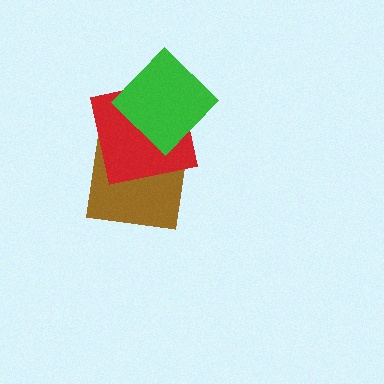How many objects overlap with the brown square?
1 object overlaps with the brown square.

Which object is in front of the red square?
The green diamond is in front of the red square.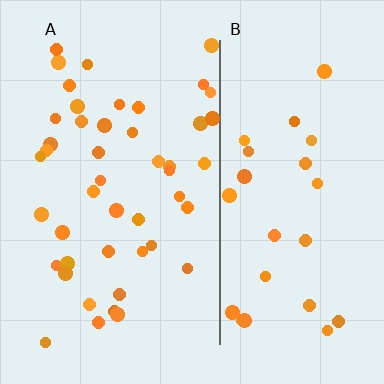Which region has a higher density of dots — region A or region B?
A (the left).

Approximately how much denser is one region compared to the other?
Approximately 1.7× — region A over region B.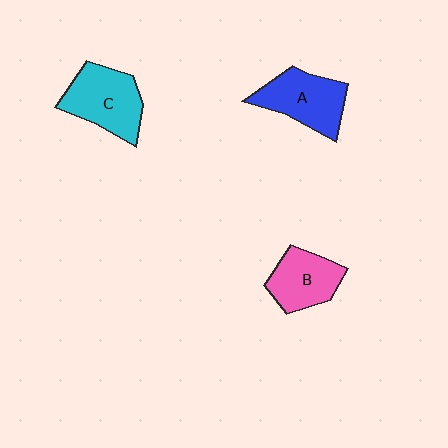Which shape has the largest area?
Shape C (cyan).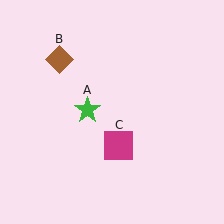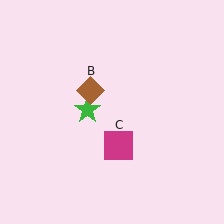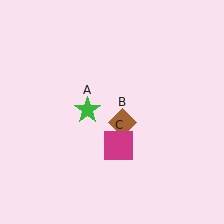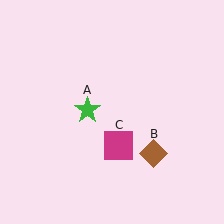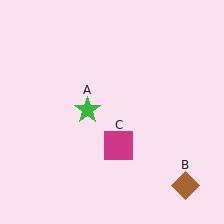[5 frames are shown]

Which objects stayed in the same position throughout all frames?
Green star (object A) and magenta square (object C) remained stationary.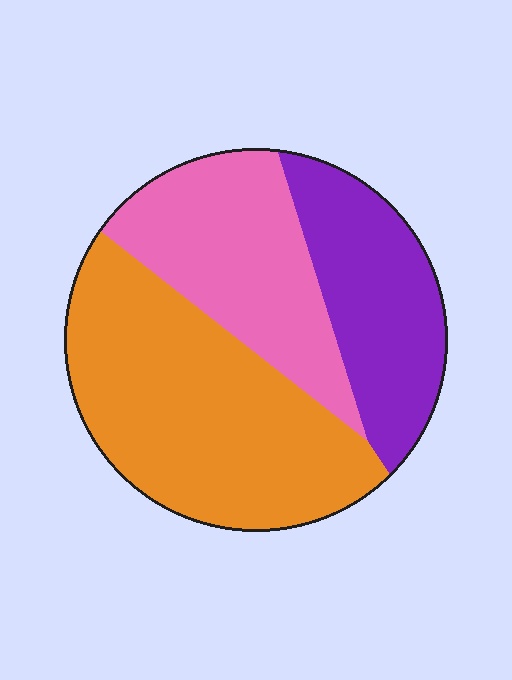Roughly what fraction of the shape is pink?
Pink takes up about one quarter (1/4) of the shape.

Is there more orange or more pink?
Orange.